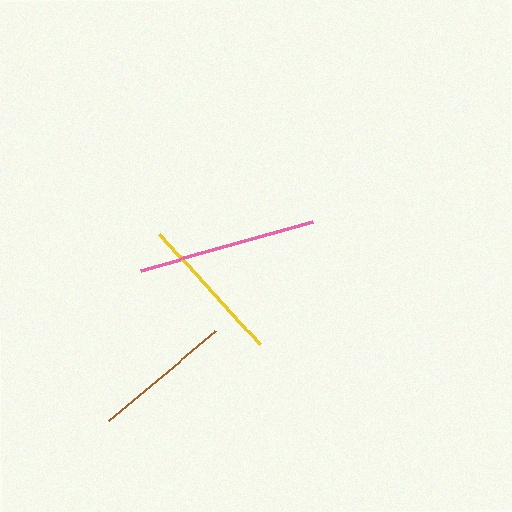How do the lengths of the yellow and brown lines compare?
The yellow and brown lines are approximately the same length.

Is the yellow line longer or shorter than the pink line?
The pink line is longer than the yellow line.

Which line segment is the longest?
The pink line is the longest at approximately 179 pixels.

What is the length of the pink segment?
The pink segment is approximately 179 pixels long.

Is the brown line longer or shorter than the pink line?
The pink line is longer than the brown line.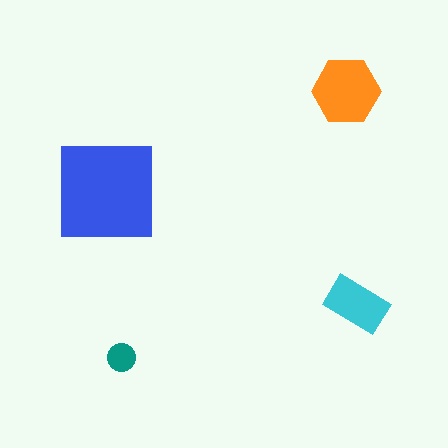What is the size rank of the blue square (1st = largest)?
1st.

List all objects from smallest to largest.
The teal circle, the cyan rectangle, the orange hexagon, the blue square.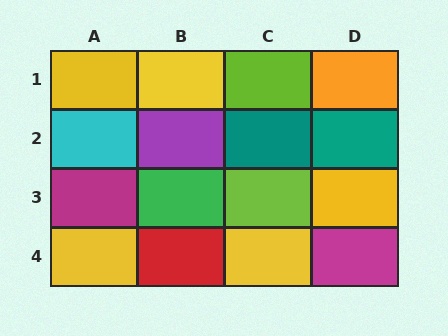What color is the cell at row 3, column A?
Magenta.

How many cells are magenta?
2 cells are magenta.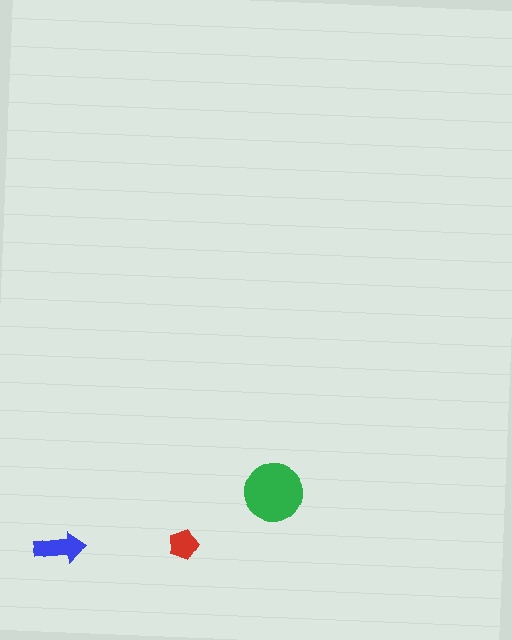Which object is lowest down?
The blue arrow is bottommost.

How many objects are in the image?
There are 3 objects in the image.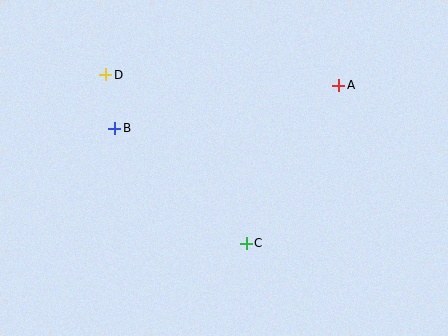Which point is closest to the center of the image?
Point C at (246, 243) is closest to the center.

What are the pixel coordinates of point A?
Point A is at (339, 85).